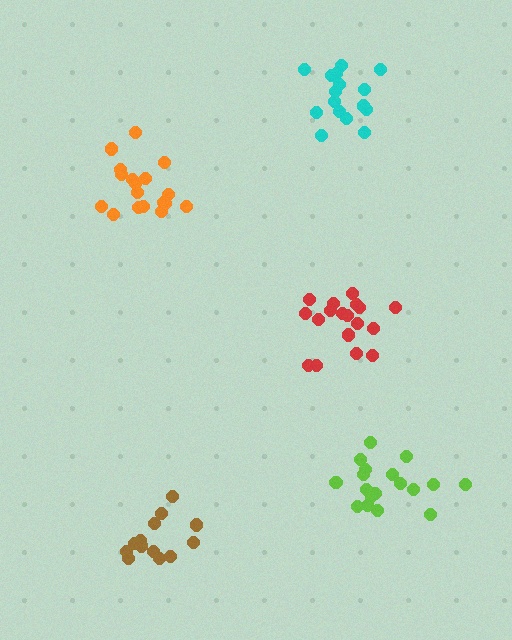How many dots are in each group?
Group 1: 18 dots, Group 2: 16 dots, Group 3: 13 dots, Group 4: 18 dots, Group 5: 18 dots (83 total).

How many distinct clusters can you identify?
There are 5 distinct clusters.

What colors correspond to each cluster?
The clusters are colored: red, cyan, brown, orange, lime.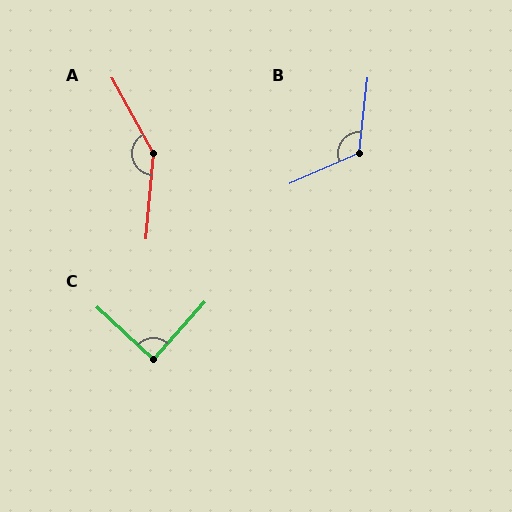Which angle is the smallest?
C, at approximately 89 degrees.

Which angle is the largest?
A, at approximately 146 degrees.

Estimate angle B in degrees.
Approximately 120 degrees.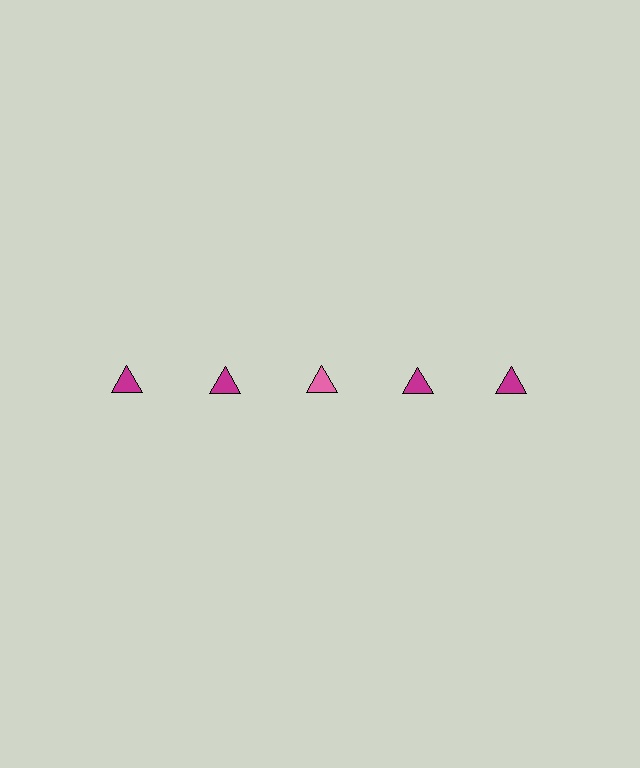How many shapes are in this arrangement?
There are 5 shapes arranged in a grid pattern.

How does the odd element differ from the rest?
It has a different color: pink instead of magenta.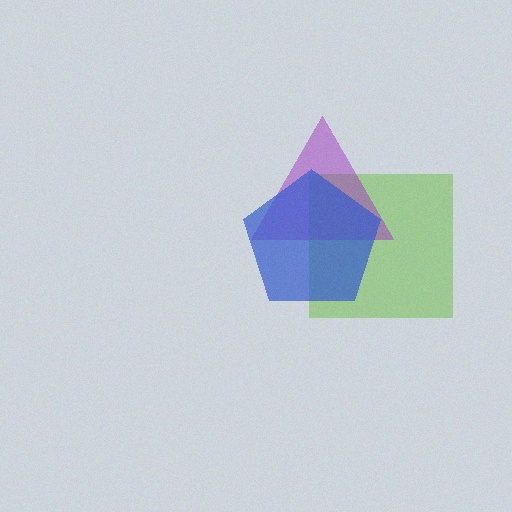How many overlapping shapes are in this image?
There are 3 overlapping shapes in the image.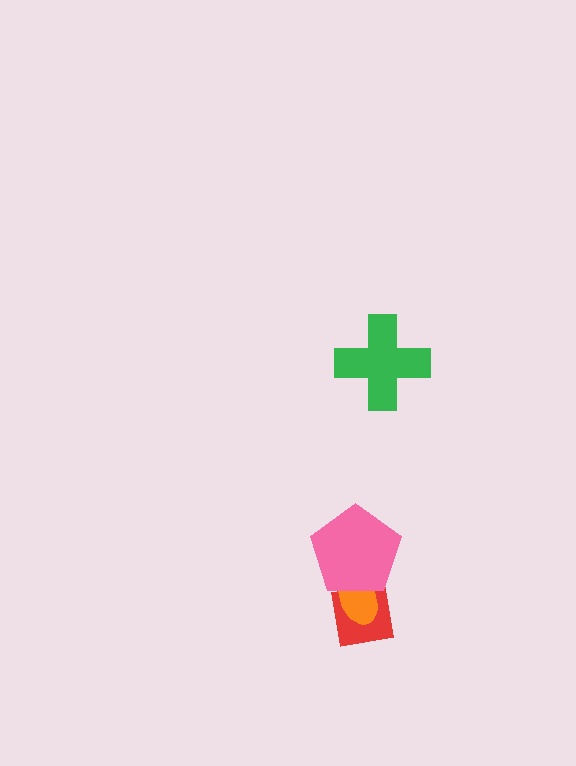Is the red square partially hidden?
Yes, it is partially covered by another shape.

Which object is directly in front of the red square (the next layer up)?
The orange ellipse is directly in front of the red square.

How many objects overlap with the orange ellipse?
2 objects overlap with the orange ellipse.